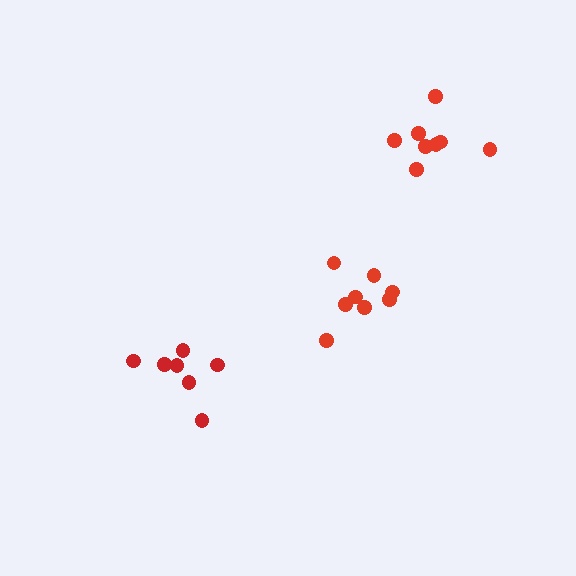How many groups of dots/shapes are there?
There are 3 groups.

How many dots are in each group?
Group 1: 7 dots, Group 2: 8 dots, Group 3: 8 dots (23 total).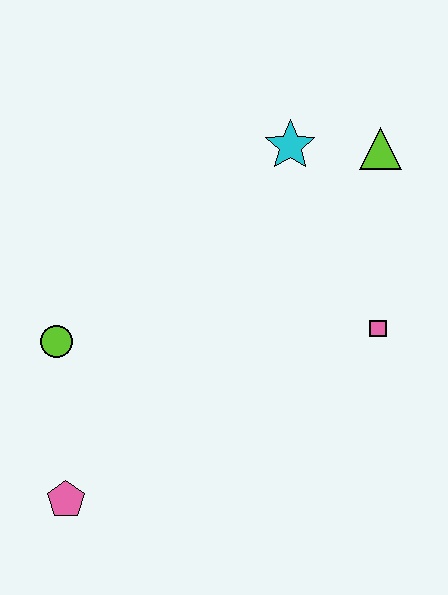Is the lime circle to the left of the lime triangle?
Yes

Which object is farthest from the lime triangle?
The pink pentagon is farthest from the lime triangle.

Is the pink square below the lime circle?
No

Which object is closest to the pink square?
The lime triangle is closest to the pink square.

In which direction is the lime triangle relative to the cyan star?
The lime triangle is to the right of the cyan star.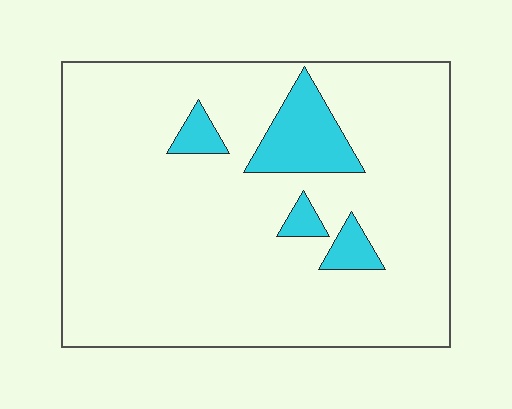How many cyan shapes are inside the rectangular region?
4.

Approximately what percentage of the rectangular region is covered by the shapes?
Approximately 10%.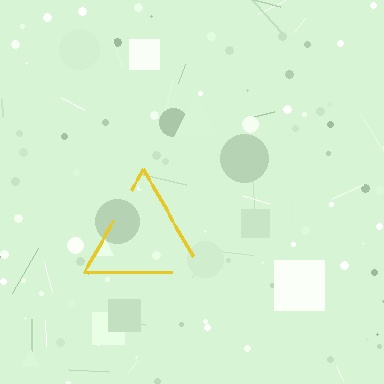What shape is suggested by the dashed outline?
The dashed outline suggests a triangle.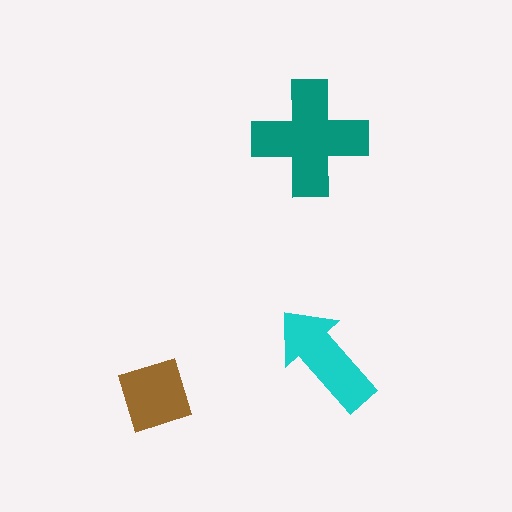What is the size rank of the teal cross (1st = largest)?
1st.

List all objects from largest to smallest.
The teal cross, the cyan arrow, the brown diamond.